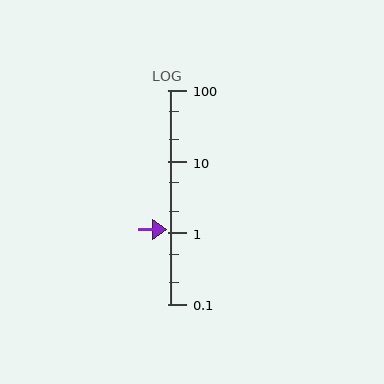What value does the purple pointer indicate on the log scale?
The pointer indicates approximately 1.1.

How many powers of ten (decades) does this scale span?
The scale spans 3 decades, from 0.1 to 100.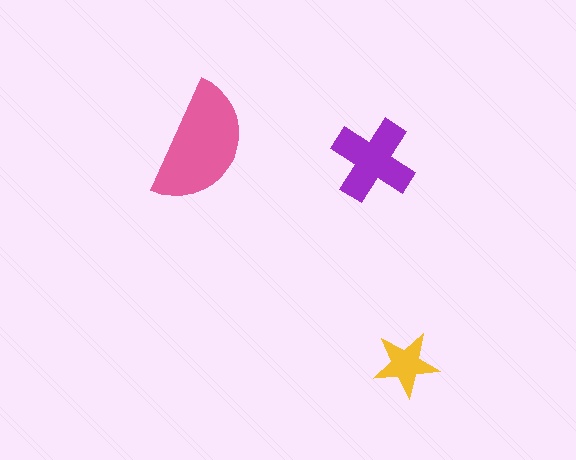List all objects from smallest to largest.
The yellow star, the purple cross, the pink semicircle.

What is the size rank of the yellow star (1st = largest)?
3rd.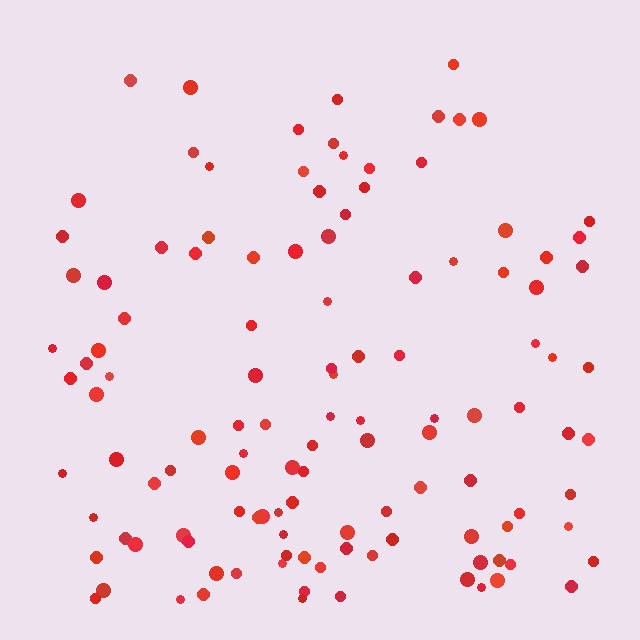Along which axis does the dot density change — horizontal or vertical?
Vertical.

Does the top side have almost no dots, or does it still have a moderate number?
Still a moderate number, just noticeably fewer than the bottom.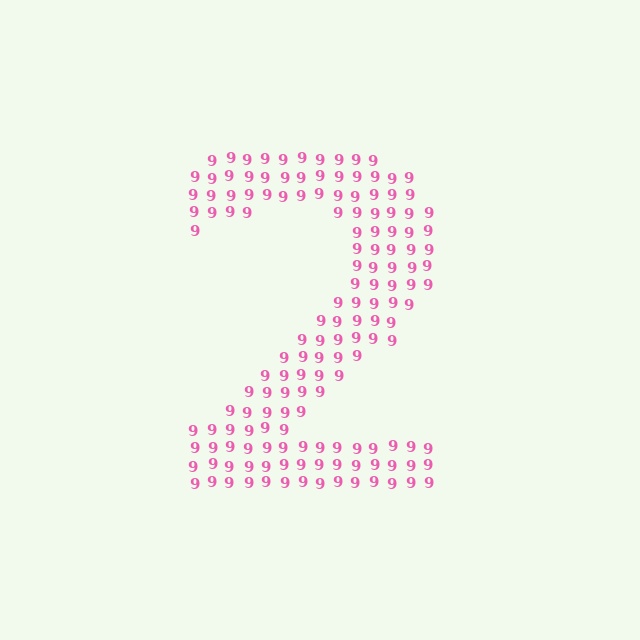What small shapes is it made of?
It is made of small digit 9's.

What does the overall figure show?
The overall figure shows the digit 2.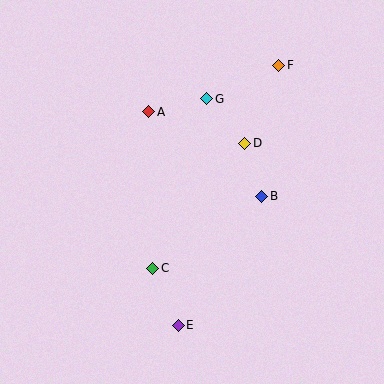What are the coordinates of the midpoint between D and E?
The midpoint between D and E is at (212, 234).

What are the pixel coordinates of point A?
Point A is at (149, 112).